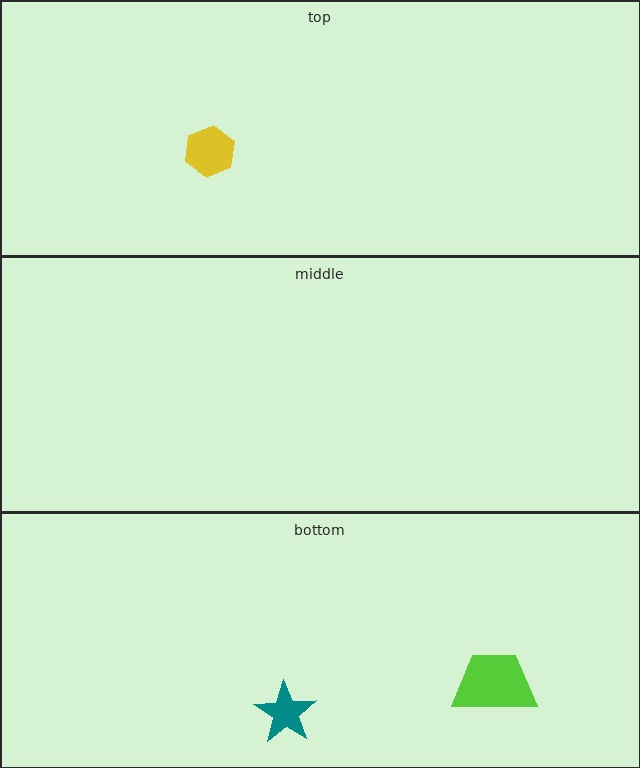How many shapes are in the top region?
1.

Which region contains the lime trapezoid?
The bottom region.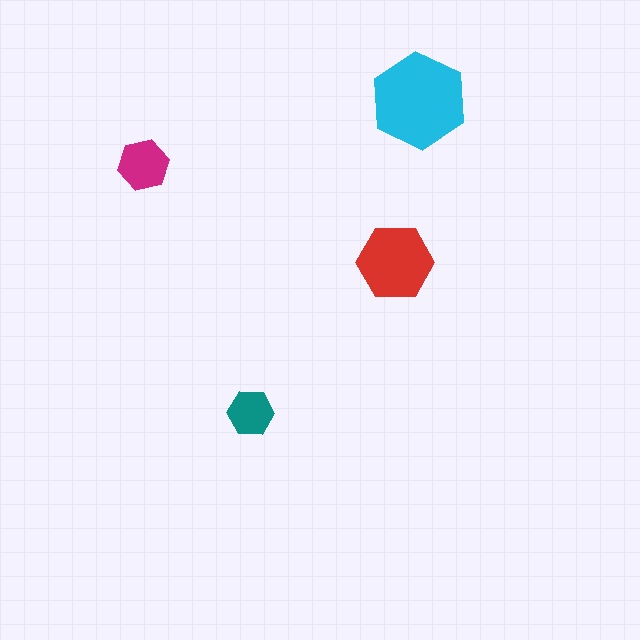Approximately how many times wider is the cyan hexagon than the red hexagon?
About 1.5 times wider.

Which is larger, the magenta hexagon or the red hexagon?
The red one.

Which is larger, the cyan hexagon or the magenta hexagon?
The cyan one.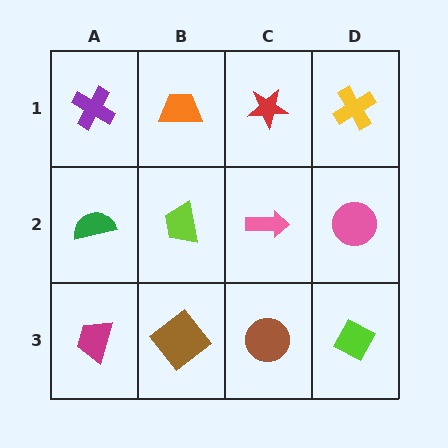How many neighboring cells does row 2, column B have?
4.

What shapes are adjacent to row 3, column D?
A pink circle (row 2, column D), a brown circle (row 3, column C).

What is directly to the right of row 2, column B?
A pink arrow.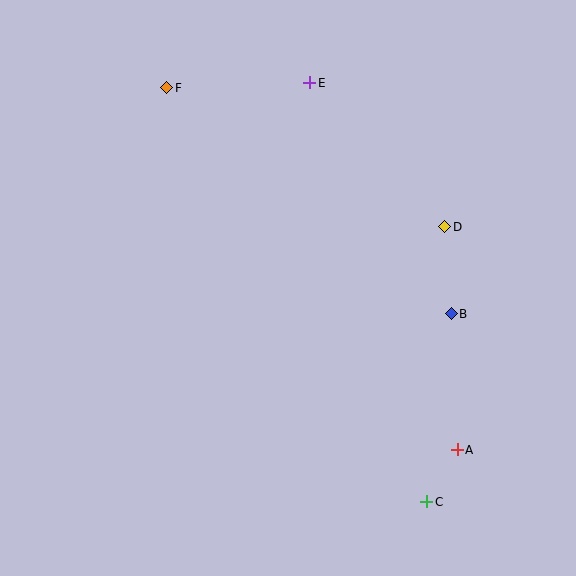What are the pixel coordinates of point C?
Point C is at (427, 502).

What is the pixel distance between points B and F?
The distance between B and F is 363 pixels.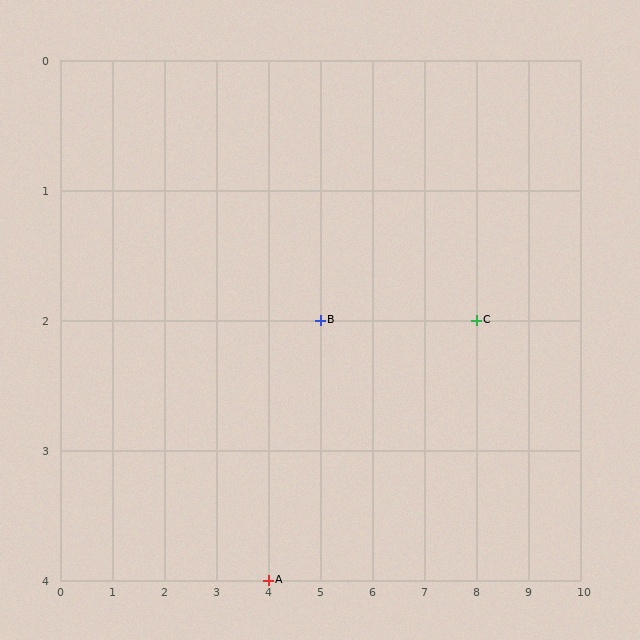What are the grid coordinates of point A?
Point A is at grid coordinates (4, 4).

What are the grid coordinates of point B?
Point B is at grid coordinates (5, 2).